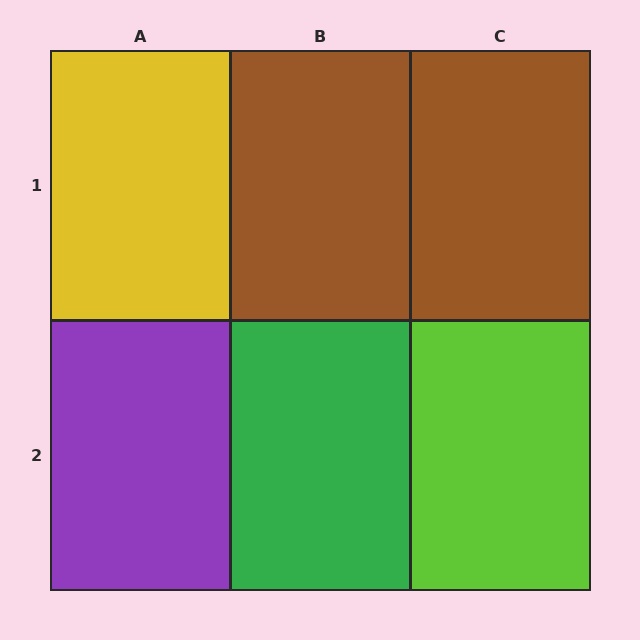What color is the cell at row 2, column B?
Green.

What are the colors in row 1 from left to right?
Yellow, brown, brown.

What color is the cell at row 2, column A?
Purple.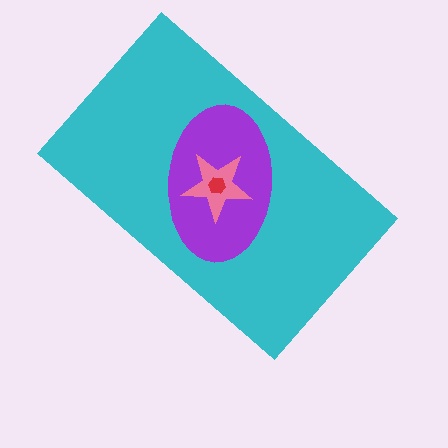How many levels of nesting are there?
4.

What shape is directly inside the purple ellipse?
The pink star.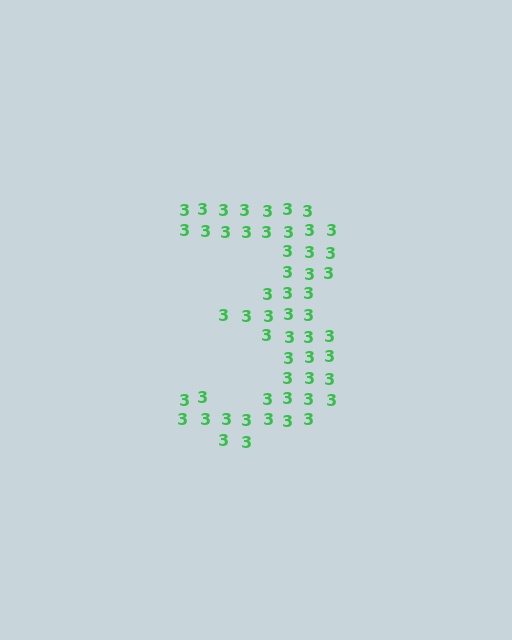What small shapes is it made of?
It is made of small digit 3's.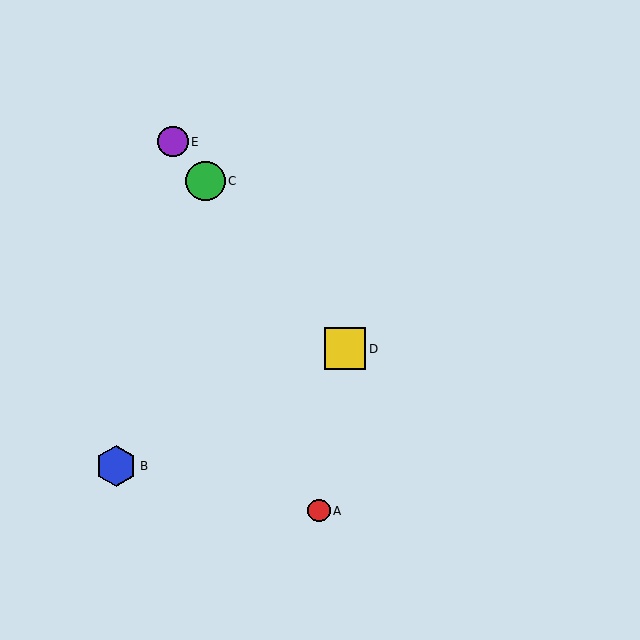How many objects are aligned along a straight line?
3 objects (C, D, E) are aligned along a straight line.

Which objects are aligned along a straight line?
Objects C, D, E are aligned along a straight line.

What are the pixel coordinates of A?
Object A is at (319, 511).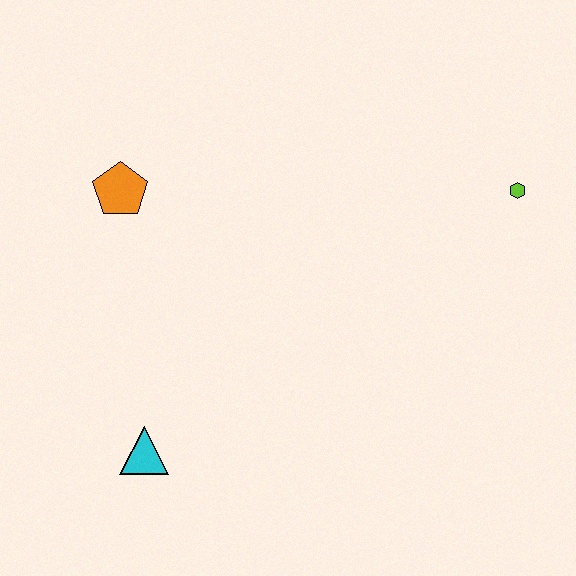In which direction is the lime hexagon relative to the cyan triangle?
The lime hexagon is to the right of the cyan triangle.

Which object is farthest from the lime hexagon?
The cyan triangle is farthest from the lime hexagon.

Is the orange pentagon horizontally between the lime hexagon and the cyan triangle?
No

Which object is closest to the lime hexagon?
The orange pentagon is closest to the lime hexagon.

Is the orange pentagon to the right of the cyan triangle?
No